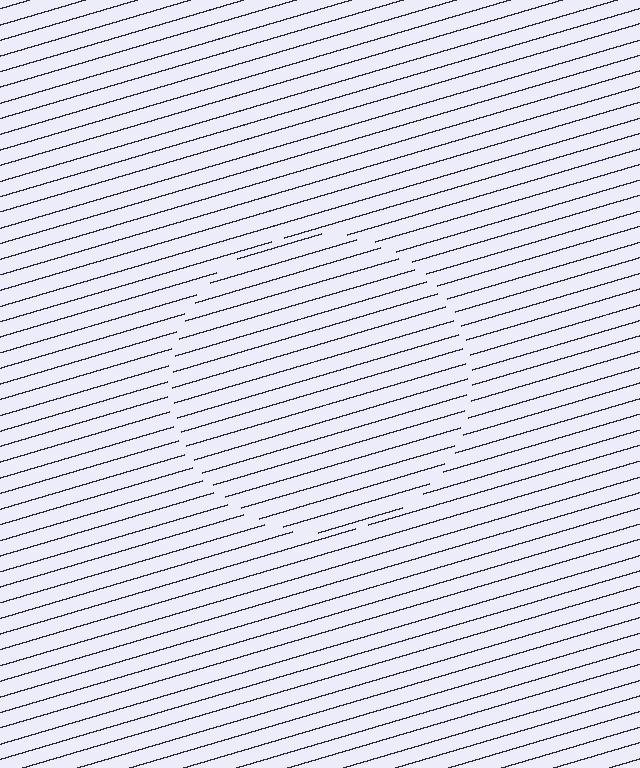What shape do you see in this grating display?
An illusory circle. The interior of the shape contains the same grating, shifted by half a period — the contour is defined by the phase discontinuity where line-ends from the inner and outer gratings abut.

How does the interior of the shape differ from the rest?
The interior of the shape contains the same grating, shifted by half a period — the contour is defined by the phase discontinuity where line-ends from the inner and outer gratings abut.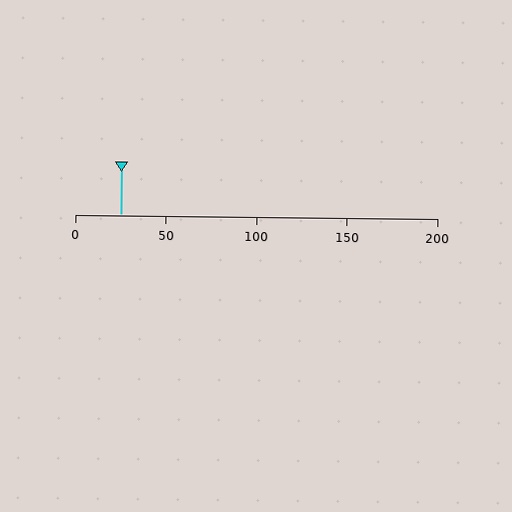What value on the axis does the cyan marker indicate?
The marker indicates approximately 25.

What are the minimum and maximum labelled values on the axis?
The axis runs from 0 to 200.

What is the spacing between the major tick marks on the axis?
The major ticks are spaced 50 apart.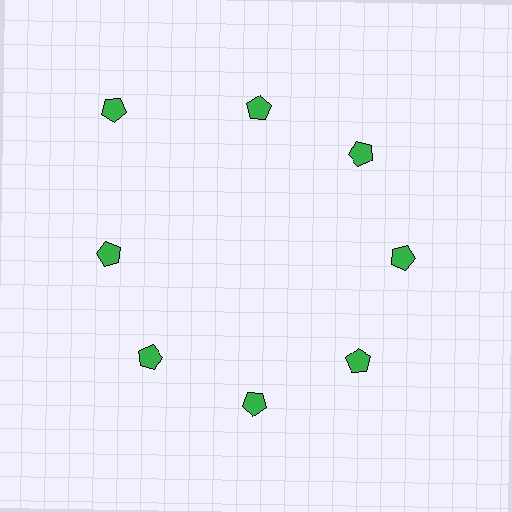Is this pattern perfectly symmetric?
No. The 8 green pentagons are arranged in a ring, but one element near the 10 o'clock position is pushed outward from the center, breaking the 8-fold rotational symmetry.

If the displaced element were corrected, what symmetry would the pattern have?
It would have 8-fold rotational symmetry — the pattern would map onto itself every 45 degrees.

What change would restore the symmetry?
The symmetry would be restored by moving it inward, back onto the ring so that all 8 pentagons sit at equal angles and equal distance from the center.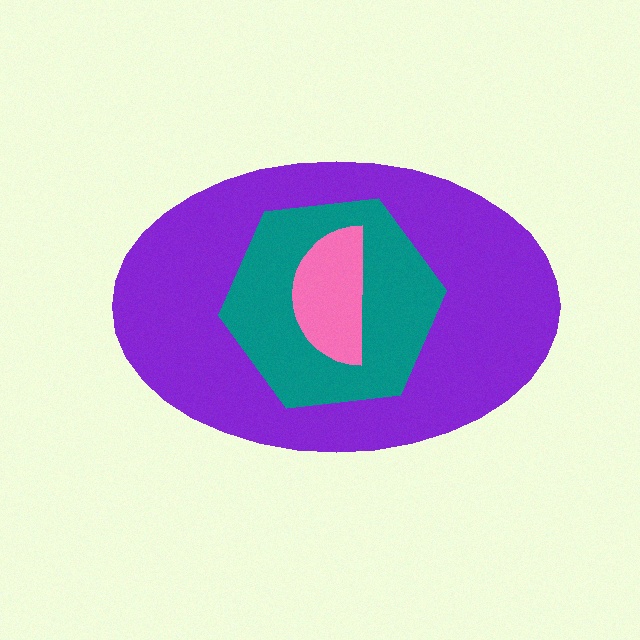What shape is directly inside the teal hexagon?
The pink semicircle.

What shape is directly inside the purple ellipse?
The teal hexagon.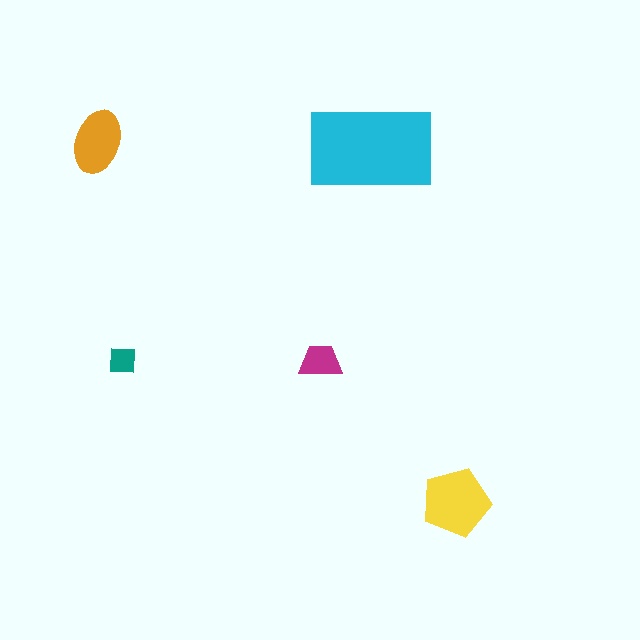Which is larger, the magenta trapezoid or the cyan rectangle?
The cyan rectangle.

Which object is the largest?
The cyan rectangle.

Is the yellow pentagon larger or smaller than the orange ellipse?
Larger.